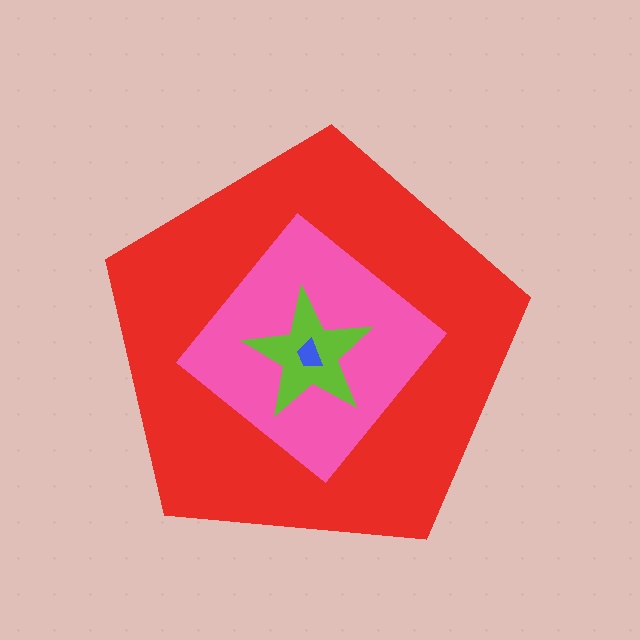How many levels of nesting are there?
4.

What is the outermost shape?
The red pentagon.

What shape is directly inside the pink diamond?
The lime star.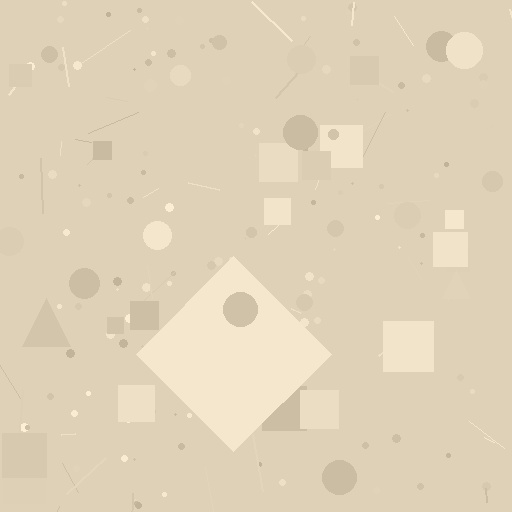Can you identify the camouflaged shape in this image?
The camouflaged shape is a diamond.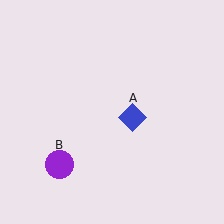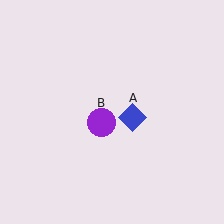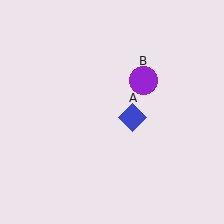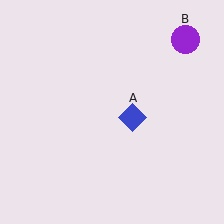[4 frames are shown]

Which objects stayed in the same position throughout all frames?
Blue diamond (object A) remained stationary.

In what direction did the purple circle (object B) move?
The purple circle (object B) moved up and to the right.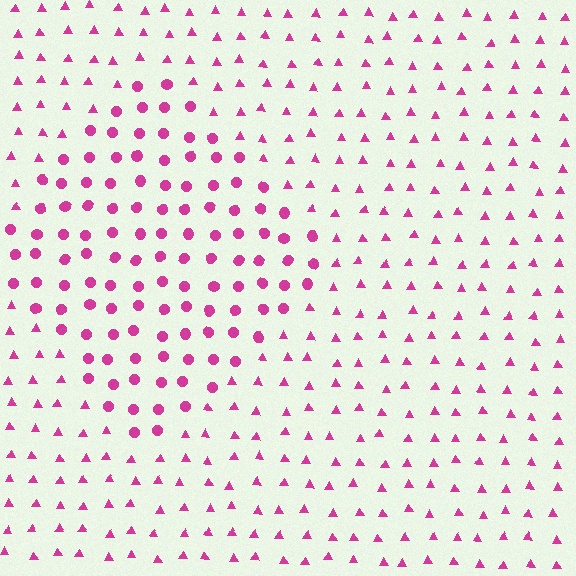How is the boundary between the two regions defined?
The boundary is defined by a change in element shape: circles inside vs. triangles outside. All elements share the same color and spacing.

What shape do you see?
I see a diamond.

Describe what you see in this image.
The image is filled with small magenta elements arranged in a uniform grid. A diamond-shaped region contains circles, while the surrounding area contains triangles. The boundary is defined purely by the change in element shape.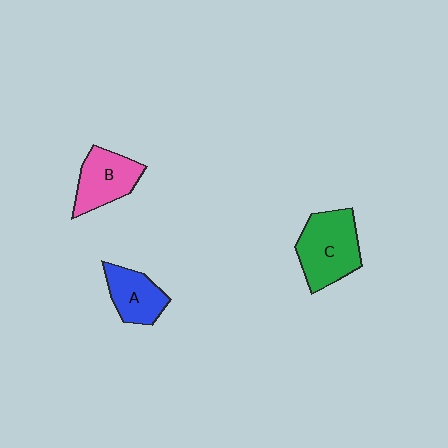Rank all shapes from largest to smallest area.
From largest to smallest: C (green), B (pink), A (blue).